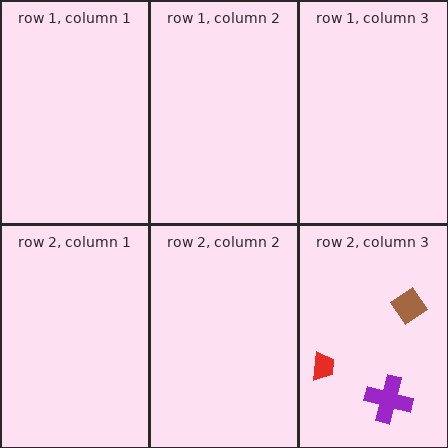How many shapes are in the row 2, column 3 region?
3.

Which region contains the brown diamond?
The row 2, column 3 region.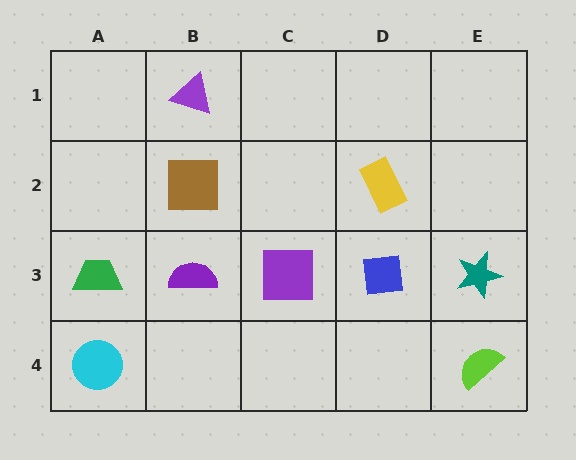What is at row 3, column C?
A purple square.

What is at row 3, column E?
A teal star.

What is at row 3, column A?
A green trapezoid.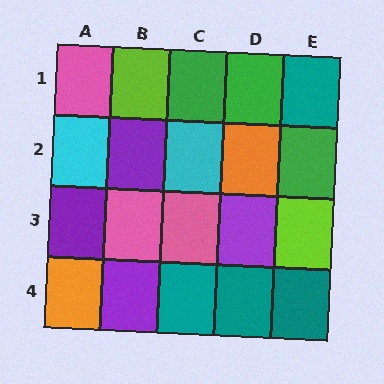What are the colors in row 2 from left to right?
Cyan, purple, cyan, orange, green.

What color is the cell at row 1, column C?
Green.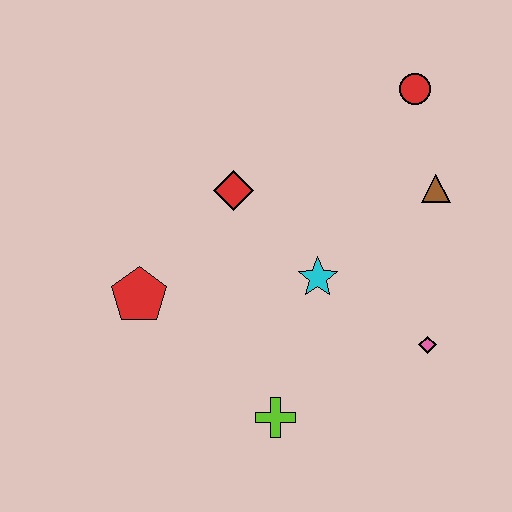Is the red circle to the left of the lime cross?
No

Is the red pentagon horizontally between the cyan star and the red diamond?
No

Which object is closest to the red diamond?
The cyan star is closest to the red diamond.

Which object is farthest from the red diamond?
The pink diamond is farthest from the red diamond.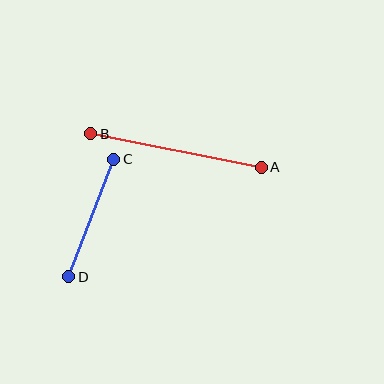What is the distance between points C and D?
The distance is approximately 126 pixels.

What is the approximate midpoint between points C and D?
The midpoint is at approximately (91, 218) pixels.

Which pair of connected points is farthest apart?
Points A and B are farthest apart.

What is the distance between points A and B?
The distance is approximately 174 pixels.